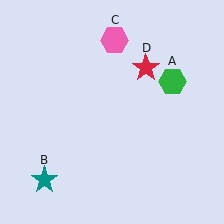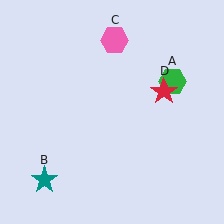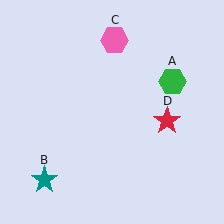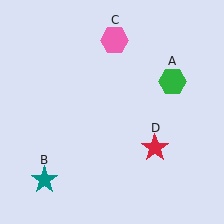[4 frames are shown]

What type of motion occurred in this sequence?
The red star (object D) rotated clockwise around the center of the scene.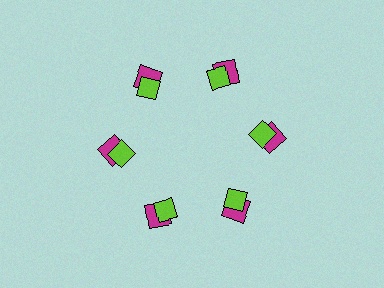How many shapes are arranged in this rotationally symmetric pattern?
There are 12 shapes, arranged in 6 groups of 2.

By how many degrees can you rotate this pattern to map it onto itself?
The pattern maps onto itself every 60 degrees of rotation.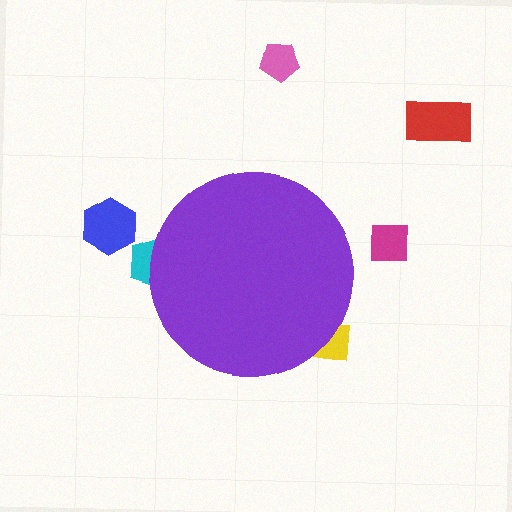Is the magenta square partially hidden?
No, the magenta square is fully visible.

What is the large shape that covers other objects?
A purple circle.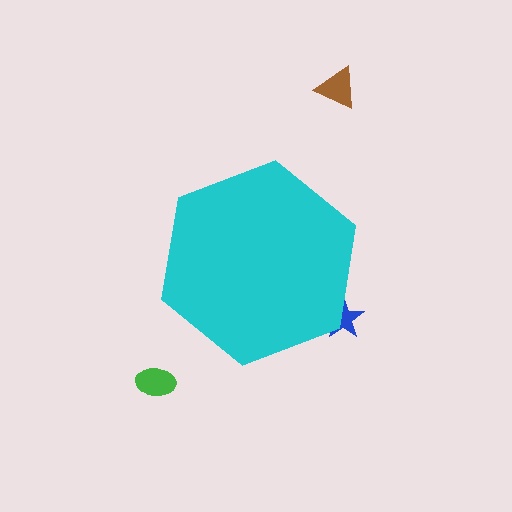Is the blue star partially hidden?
Yes, the blue star is partially hidden behind the cyan hexagon.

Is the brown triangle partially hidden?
No, the brown triangle is fully visible.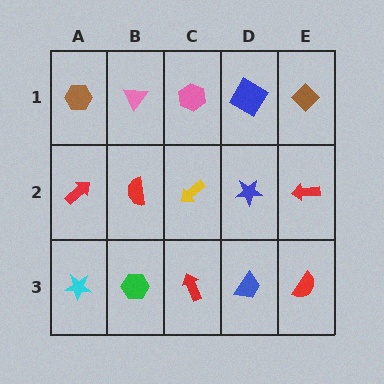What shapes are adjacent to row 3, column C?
A yellow arrow (row 2, column C), a green hexagon (row 3, column B), a blue trapezoid (row 3, column D).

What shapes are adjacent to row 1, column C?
A yellow arrow (row 2, column C), a pink triangle (row 1, column B), a blue diamond (row 1, column D).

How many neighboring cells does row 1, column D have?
3.